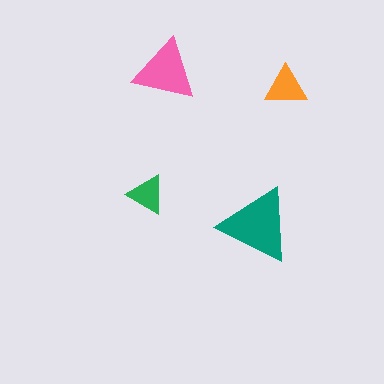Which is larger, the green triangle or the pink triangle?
The pink one.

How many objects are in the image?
There are 4 objects in the image.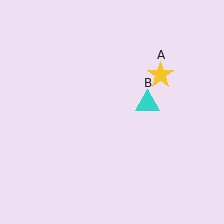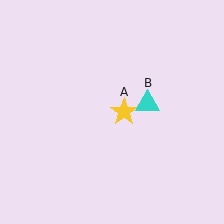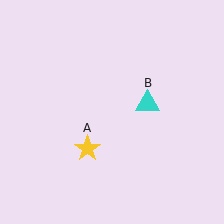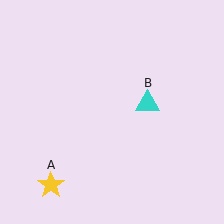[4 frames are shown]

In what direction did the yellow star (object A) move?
The yellow star (object A) moved down and to the left.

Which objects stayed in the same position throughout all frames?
Cyan triangle (object B) remained stationary.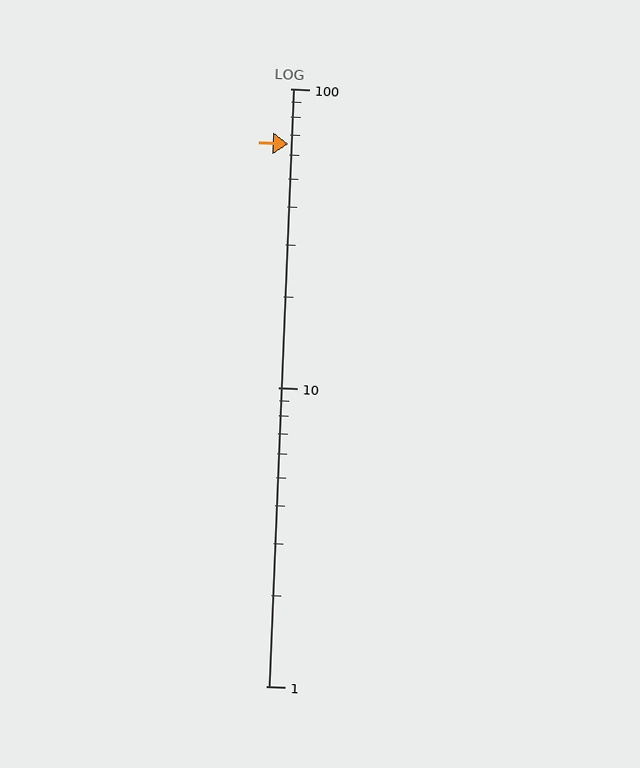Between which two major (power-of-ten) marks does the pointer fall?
The pointer is between 10 and 100.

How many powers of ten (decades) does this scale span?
The scale spans 2 decades, from 1 to 100.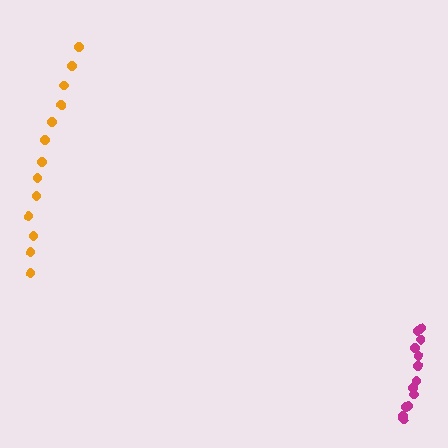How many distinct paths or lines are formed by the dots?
There are 2 distinct paths.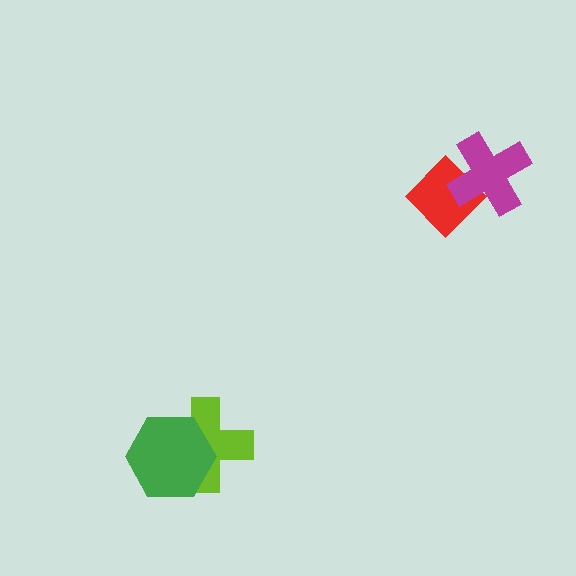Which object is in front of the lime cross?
The green hexagon is in front of the lime cross.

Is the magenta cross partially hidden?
No, no other shape covers it.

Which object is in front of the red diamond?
The magenta cross is in front of the red diamond.